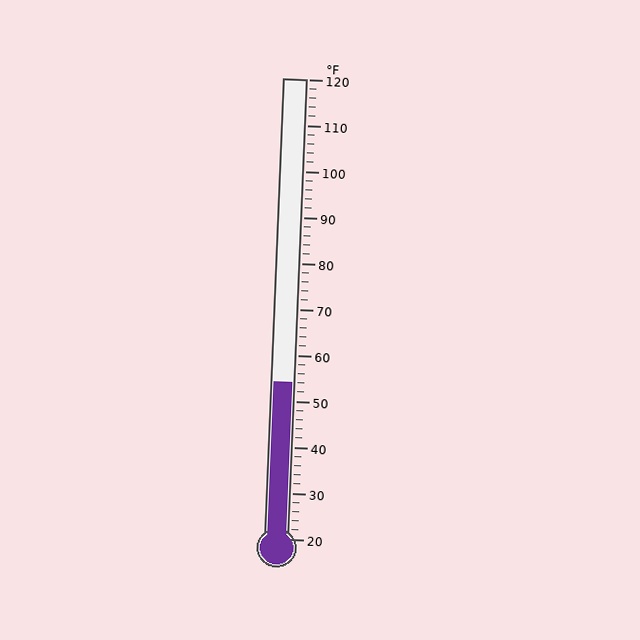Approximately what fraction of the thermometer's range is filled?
The thermometer is filled to approximately 35% of its range.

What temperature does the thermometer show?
The thermometer shows approximately 54°F.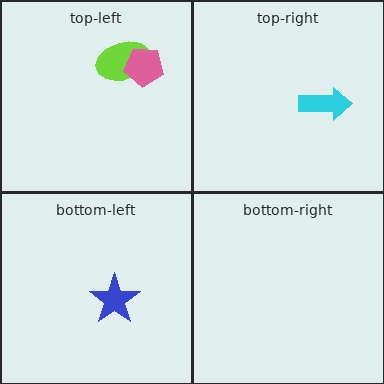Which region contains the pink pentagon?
The top-left region.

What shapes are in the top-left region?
The lime ellipse, the pink pentagon.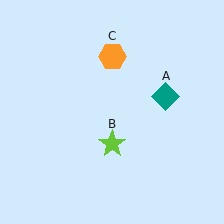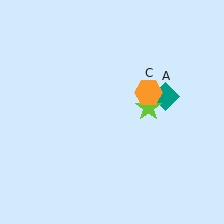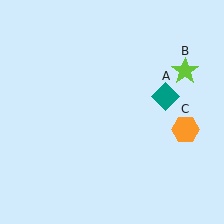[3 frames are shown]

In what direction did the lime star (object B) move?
The lime star (object B) moved up and to the right.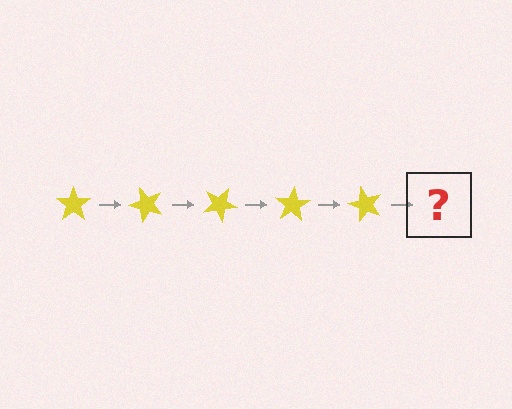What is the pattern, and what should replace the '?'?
The pattern is that the star rotates 50 degrees each step. The '?' should be a yellow star rotated 250 degrees.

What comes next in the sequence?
The next element should be a yellow star rotated 250 degrees.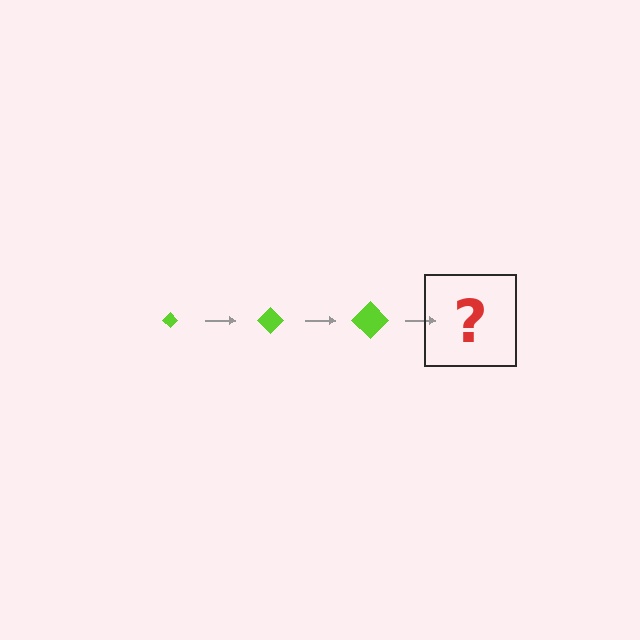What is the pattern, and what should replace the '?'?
The pattern is that the diamond gets progressively larger each step. The '?' should be a lime diamond, larger than the previous one.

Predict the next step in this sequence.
The next step is a lime diamond, larger than the previous one.